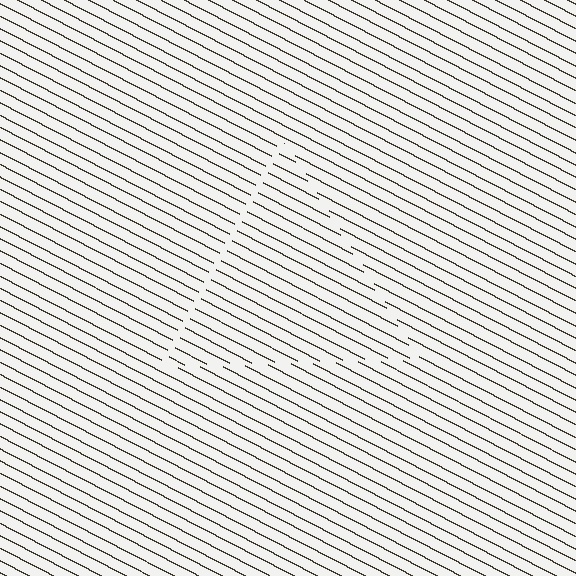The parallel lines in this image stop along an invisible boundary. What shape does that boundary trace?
An illusory triangle. The interior of the shape contains the same grating, shifted by half a period — the contour is defined by the phase discontinuity where line-ends from the inner and outer gratings abut.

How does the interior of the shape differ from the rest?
The interior of the shape contains the same grating, shifted by half a period — the contour is defined by the phase discontinuity where line-ends from the inner and outer gratings abut.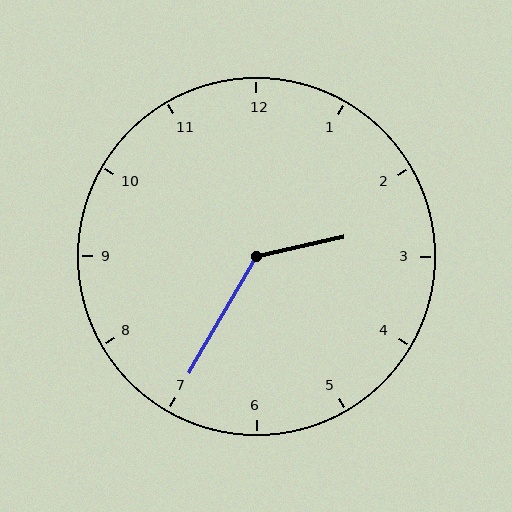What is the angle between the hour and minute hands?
Approximately 132 degrees.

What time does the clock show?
2:35.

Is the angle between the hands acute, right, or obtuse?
It is obtuse.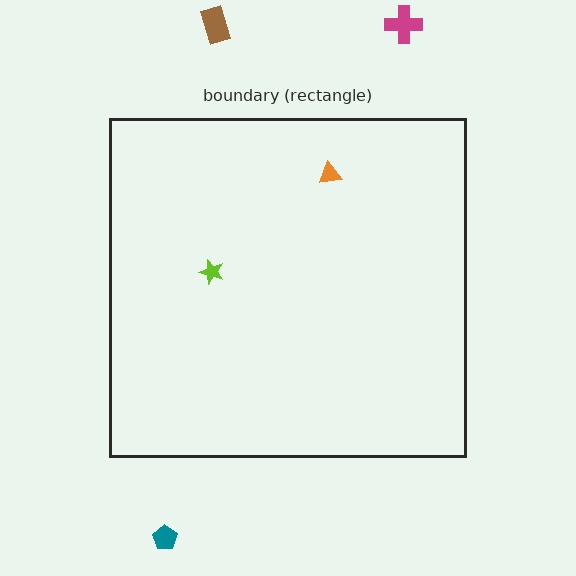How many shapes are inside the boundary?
2 inside, 3 outside.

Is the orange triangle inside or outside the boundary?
Inside.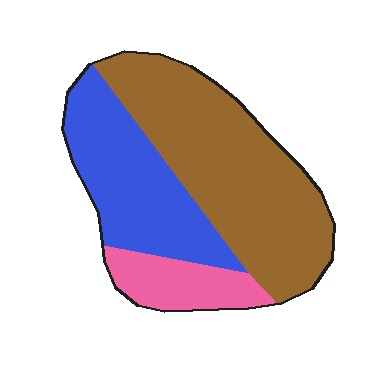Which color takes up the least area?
Pink, at roughly 15%.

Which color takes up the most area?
Brown, at roughly 55%.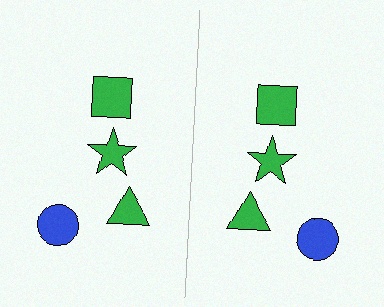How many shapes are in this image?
There are 8 shapes in this image.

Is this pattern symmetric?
Yes, this pattern has bilateral (reflection) symmetry.